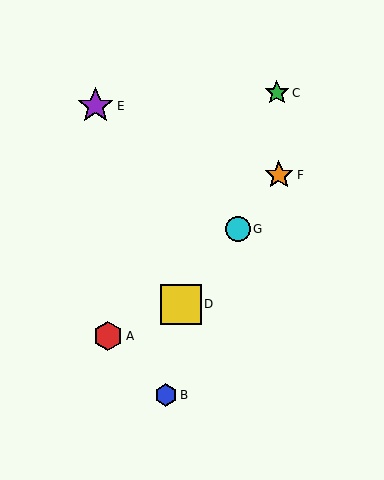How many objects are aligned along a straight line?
3 objects (D, F, G) are aligned along a straight line.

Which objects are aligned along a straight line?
Objects D, F, G are aligned along a straight line.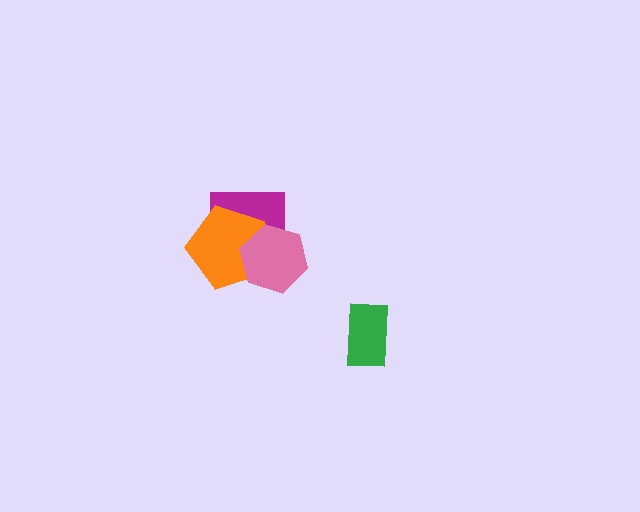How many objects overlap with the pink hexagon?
2 objects overlap with the pink hexagon.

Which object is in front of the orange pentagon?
The pink hexagon is in front of the orange pentagon.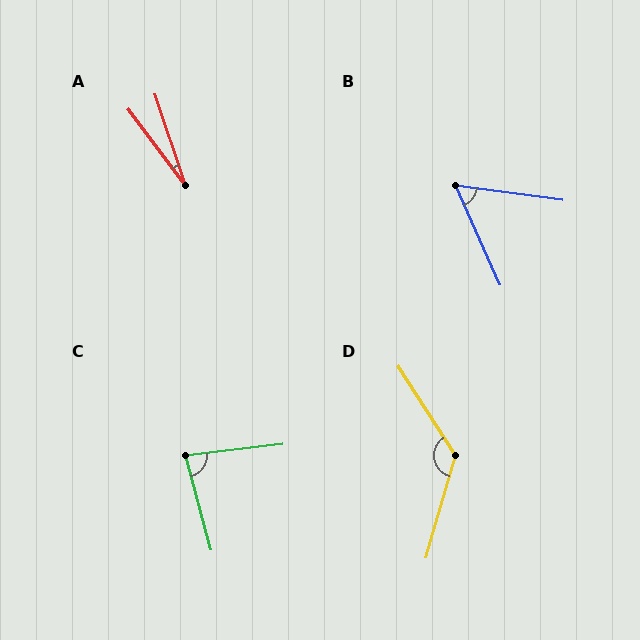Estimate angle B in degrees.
Approximately 58 degrees.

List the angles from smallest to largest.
A (19°), B (58°), C (82°), D (131°).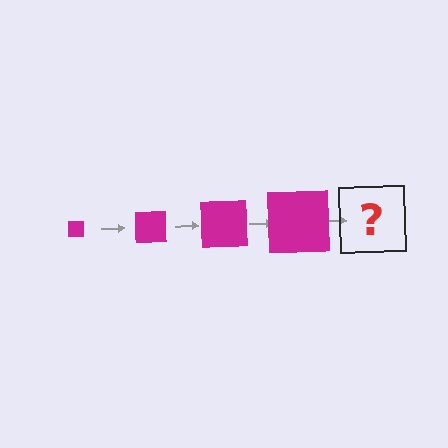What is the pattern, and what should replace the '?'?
The pattern is that the square gets progressively larger each step. The '?' should be a magenta square, larger than the previous one.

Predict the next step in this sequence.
The next step is a magenta square, larger than the previous one.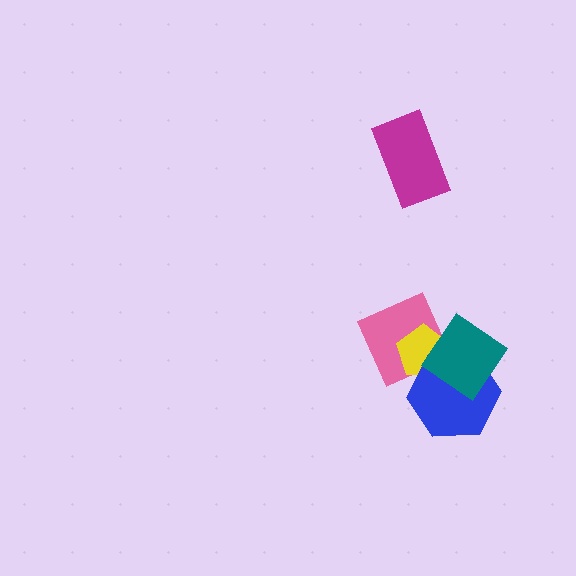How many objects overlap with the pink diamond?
3 objects overlap with the pink diamond.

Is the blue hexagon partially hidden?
Yes, it is partially covered by another shape.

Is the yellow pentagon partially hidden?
Yes, it is partially covered by another shape.